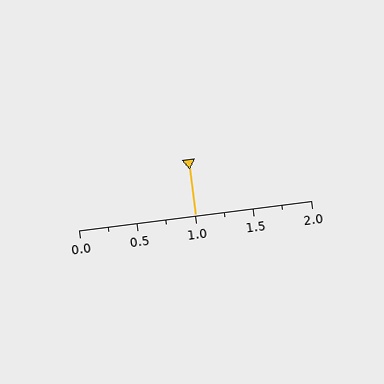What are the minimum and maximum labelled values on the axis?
The axis runs from 0.0 to 2.0.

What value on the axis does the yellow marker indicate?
The marker indicates approximately 1.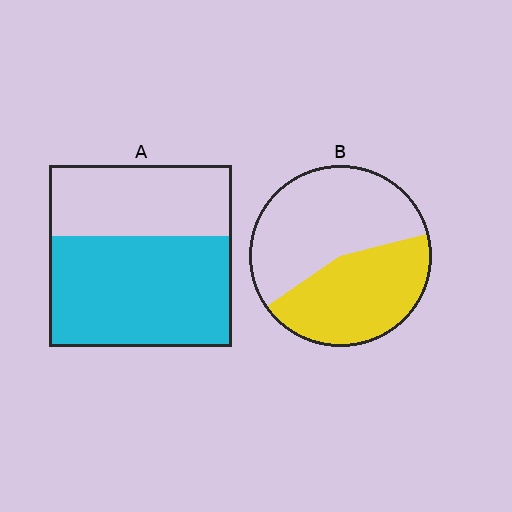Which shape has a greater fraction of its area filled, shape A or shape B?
Shape A.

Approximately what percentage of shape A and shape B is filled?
A is approximately 60% and B is approximately 45%.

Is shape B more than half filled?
No.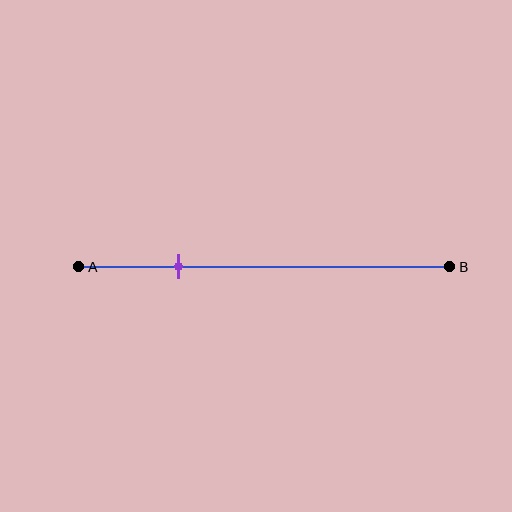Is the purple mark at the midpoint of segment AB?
No, the mark is at about 25% from A, not at the 50% midpoint.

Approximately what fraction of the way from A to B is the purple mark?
The purple mark is approximately 25% of the way from A to B.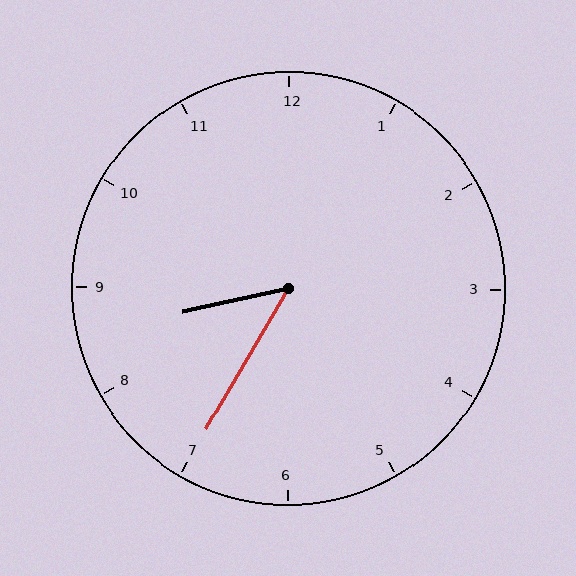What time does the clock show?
8:35.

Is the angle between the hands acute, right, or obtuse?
It is acute.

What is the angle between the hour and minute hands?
Approximately 48 degrees.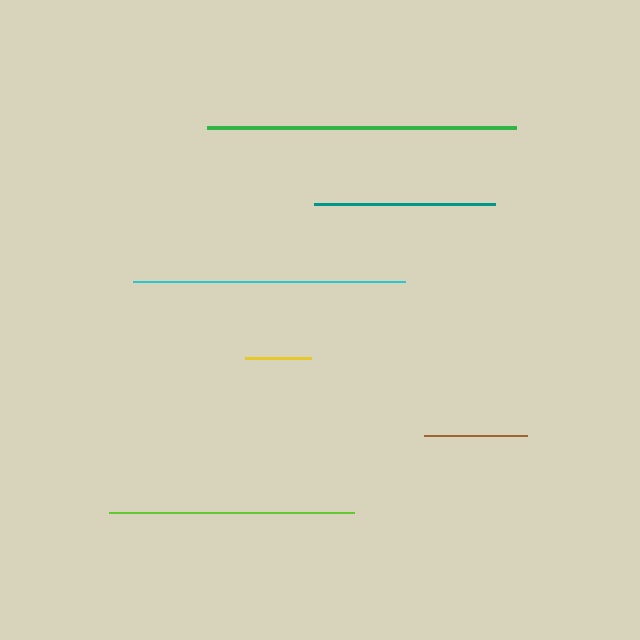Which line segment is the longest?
The green line is the longest at approximately 309 pixels.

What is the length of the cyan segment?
The cyan segment is approximately 271 pixels long.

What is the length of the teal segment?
The teal segment is approximately 182 pixels long.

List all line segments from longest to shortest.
From longest to shortest: green, cyan, lime, teal, brown, yellow.